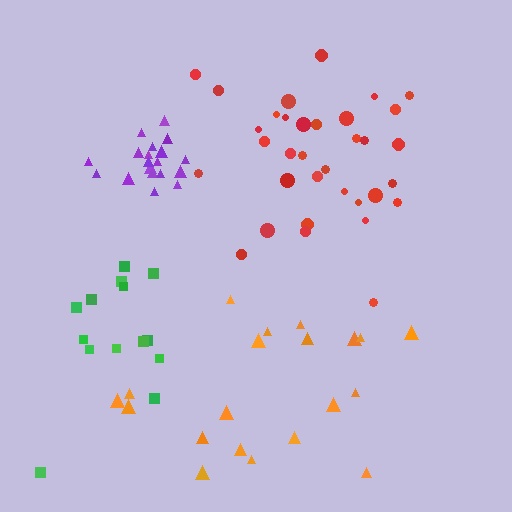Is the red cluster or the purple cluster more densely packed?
Purple.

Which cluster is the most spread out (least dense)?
Orange.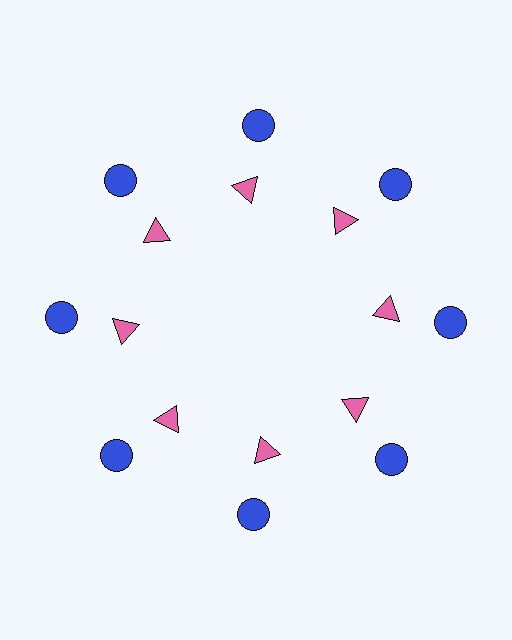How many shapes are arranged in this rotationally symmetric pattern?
There are 16 shapes, arranged in 8 groups of 2.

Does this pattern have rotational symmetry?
Yes, this pattern has 8-fold rotational symmetry. It looks the same after rotating 45 degrees around the center.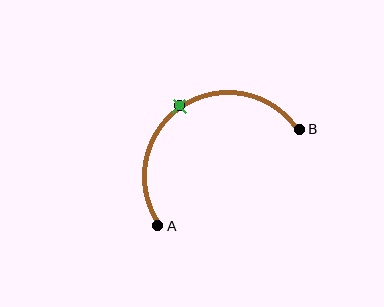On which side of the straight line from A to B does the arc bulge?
The arc bulges above and to the left of the straight line connecting A and B.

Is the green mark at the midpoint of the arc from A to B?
Yes. The green mark lies on the arc at equal arc-length from both A and B — it is the arc midpoint.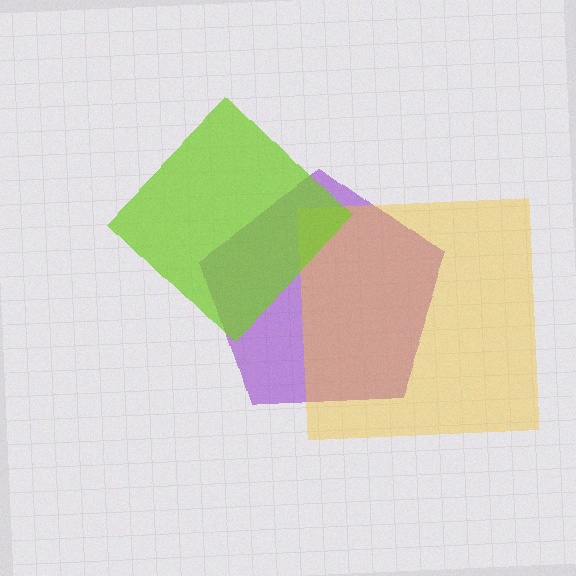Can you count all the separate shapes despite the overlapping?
Yes, there are 3 separate shapes.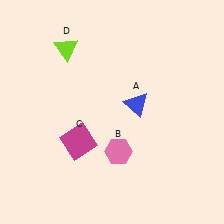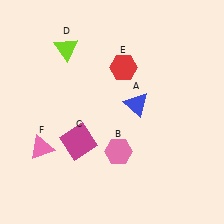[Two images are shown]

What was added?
A red hexagon (E), a pink triangle (F) were added in Image 2.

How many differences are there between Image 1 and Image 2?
There are 2 differences between the two images.